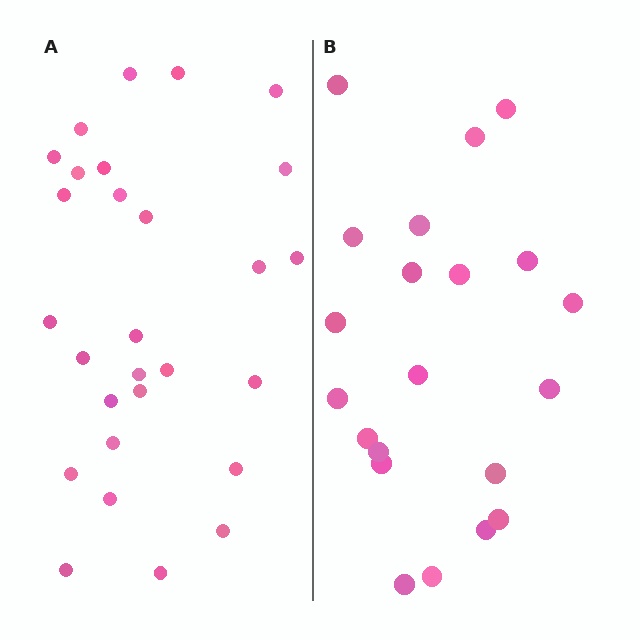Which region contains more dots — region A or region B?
Region A (the left region) has more dots.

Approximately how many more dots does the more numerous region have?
Region A has roughly 8 or so more dots than region B.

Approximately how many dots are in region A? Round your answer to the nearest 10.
About 30 dots. (The exact count is 28, which rounds to 30.)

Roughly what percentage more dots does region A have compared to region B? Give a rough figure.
About 35% more.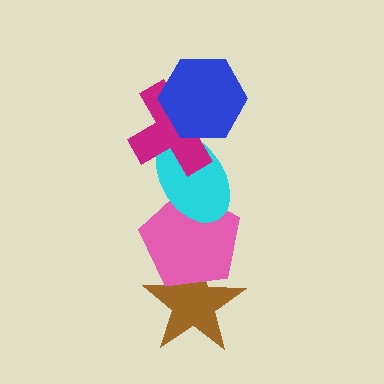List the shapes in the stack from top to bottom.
From top to bottom: the blue hexagon, the magenta cross, the cyan ellipse, the pink pentagon, the brown star.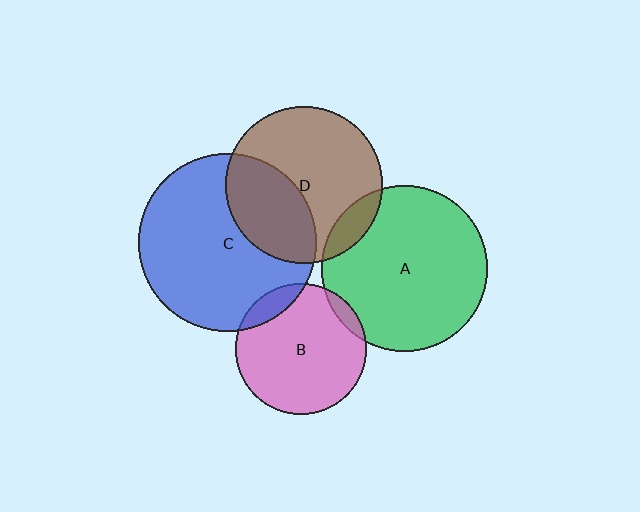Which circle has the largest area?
Circle C (blue).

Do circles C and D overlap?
Yes.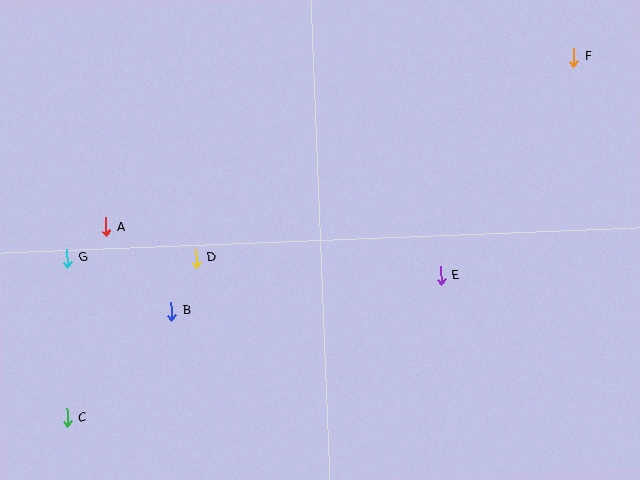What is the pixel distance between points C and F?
The distance between C and F is 622 pixels.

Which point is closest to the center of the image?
Point D at (196, 258) is closest to the center.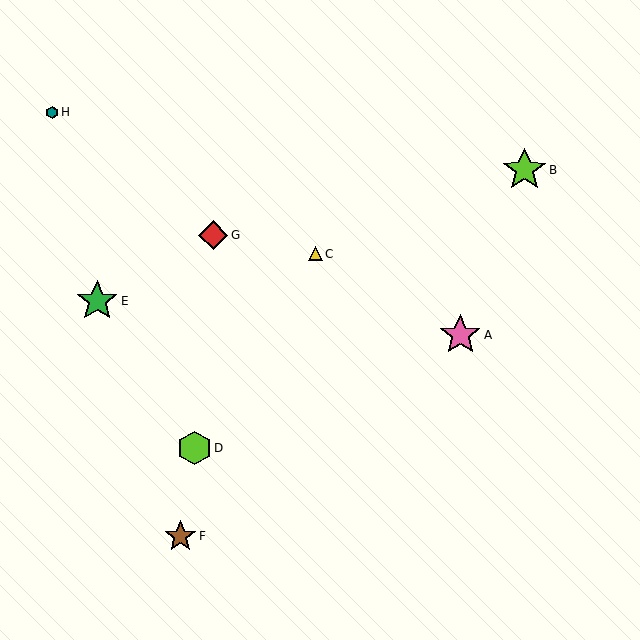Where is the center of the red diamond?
The center of the red diamond is at (213, 235).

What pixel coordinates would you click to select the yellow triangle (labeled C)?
Click at (316, 254) to select the yellow triangle C.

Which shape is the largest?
The lime star (labeled B) is the largest.